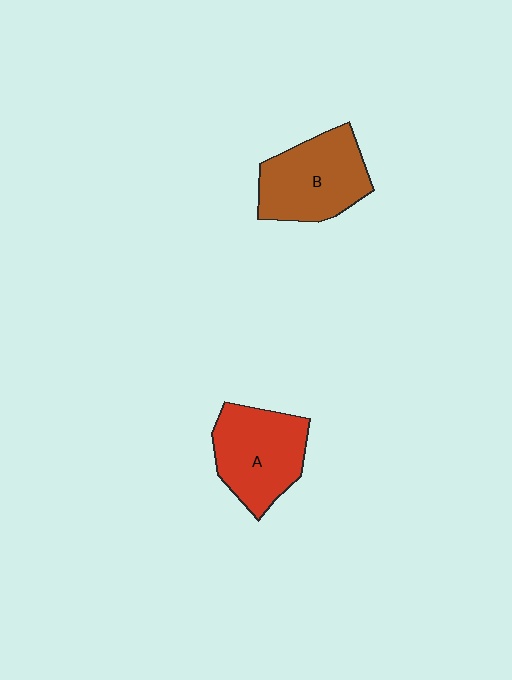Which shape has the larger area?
Shape B (brown).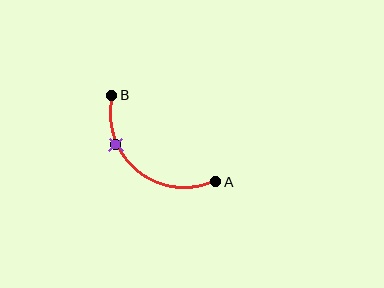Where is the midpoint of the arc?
The arc midpoint is the point on the curve farthest from the straight line joining A and B. It sits below and to the left of that line.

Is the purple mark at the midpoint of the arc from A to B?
No. The purple mark lies on the arc but is closer to endpoint B. The arc midpoint would be at the point on the curve equidistant along the arc from both A and B.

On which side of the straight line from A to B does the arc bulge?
The arc bulges below and to the left of the straight line connecting A and B.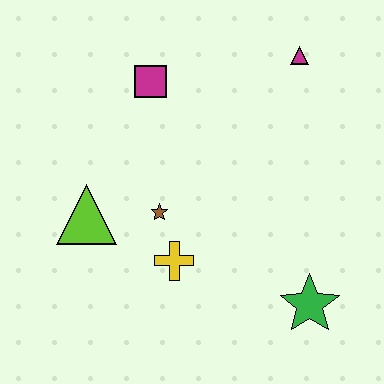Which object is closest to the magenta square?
The brown star is closest to the magenta square.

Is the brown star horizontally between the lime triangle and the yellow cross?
Yes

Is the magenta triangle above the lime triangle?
Yes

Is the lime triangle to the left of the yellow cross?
Yes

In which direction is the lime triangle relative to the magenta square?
The lime triangle is below the magenta square.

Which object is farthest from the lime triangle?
The magenta triangle is farthest from the lime triangle.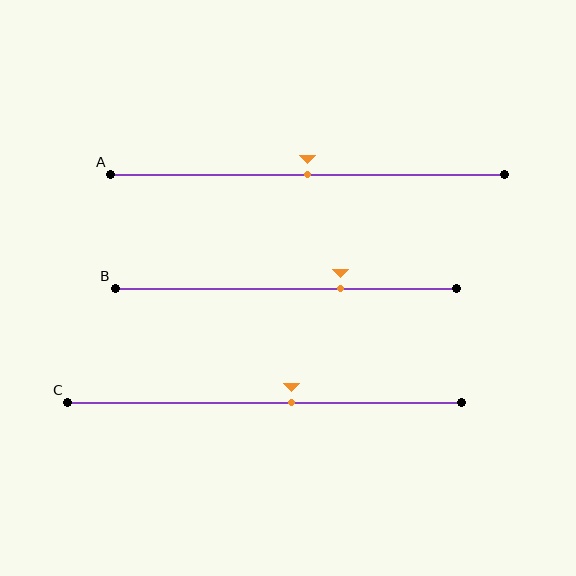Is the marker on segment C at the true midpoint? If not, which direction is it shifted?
No, the marker on segment C is shifted to the right by about 7% of the segment length.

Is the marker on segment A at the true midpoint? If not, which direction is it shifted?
Yes, the marker on segment A is at the true midpoint.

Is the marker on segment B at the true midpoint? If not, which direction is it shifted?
No, the marker on segment B is shifted to the right by about 16% of the segment length.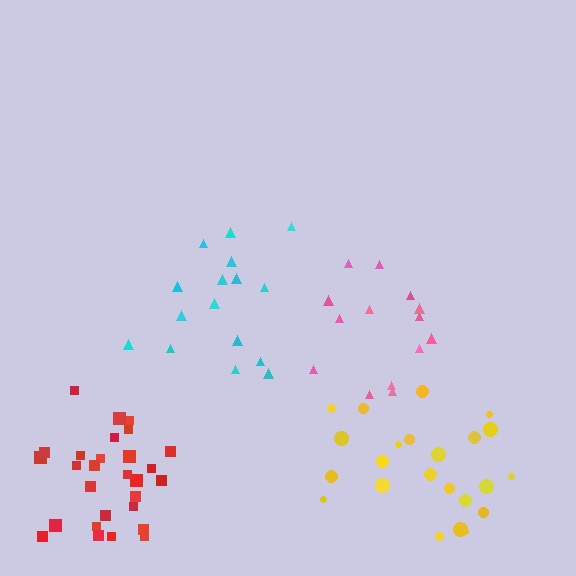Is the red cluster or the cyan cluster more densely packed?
Red.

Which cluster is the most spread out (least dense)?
Pink.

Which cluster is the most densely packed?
Red.